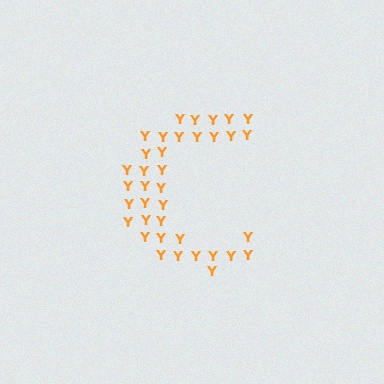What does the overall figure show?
The overall figure shows the letter C.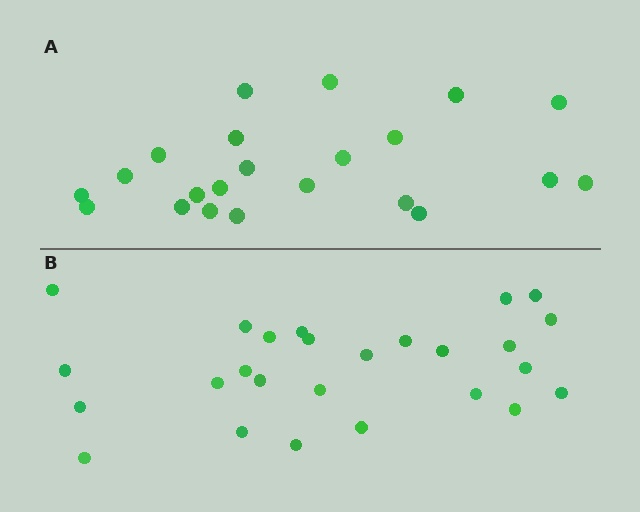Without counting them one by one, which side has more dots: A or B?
Region B (the bottom region) has more dots.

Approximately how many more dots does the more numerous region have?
Region B has about 4 more dots than region A.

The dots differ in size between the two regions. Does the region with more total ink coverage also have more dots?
No. Region A has more total ink coverage because its dots are larger, but region B actually contains more individual dots. Total area can be misleading — the number of items is what matters here.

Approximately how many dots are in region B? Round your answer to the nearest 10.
About 30 dots. (The exact count is 26, which rounds to 30.)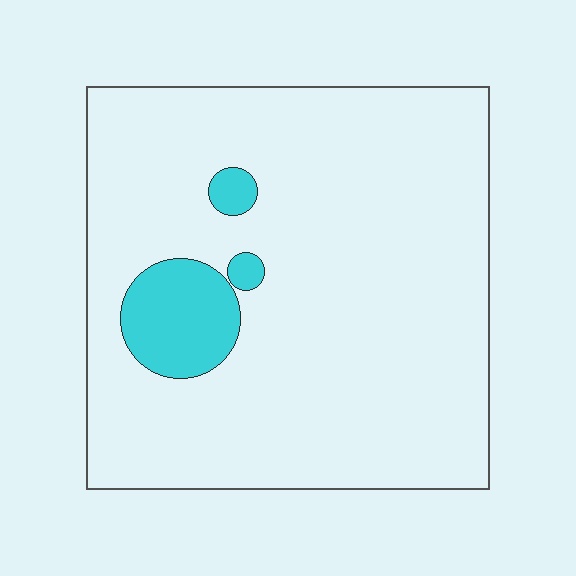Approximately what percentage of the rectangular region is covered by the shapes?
Approximately 10%.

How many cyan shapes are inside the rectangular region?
3.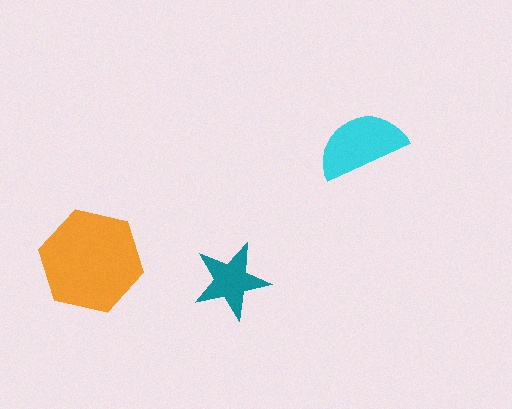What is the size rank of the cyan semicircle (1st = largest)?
2nd.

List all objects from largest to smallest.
The orange hexagon, the cyan semicircle, the teal star.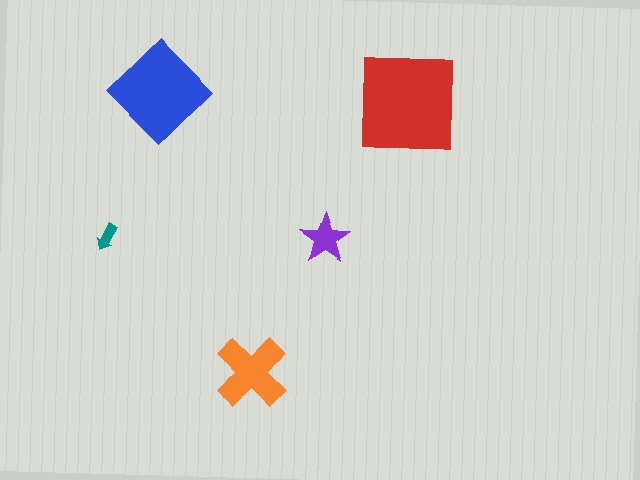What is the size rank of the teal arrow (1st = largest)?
5th.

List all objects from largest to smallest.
The red square, the blue diamond, the orange cross, the purple star, the teal arrow.